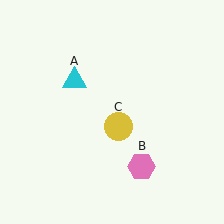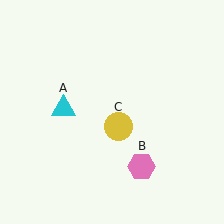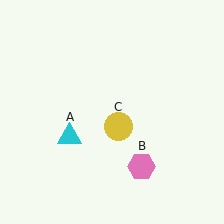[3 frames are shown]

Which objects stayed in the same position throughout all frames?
Pink hexagon (object B) and yellow circle (object C) remained stationary.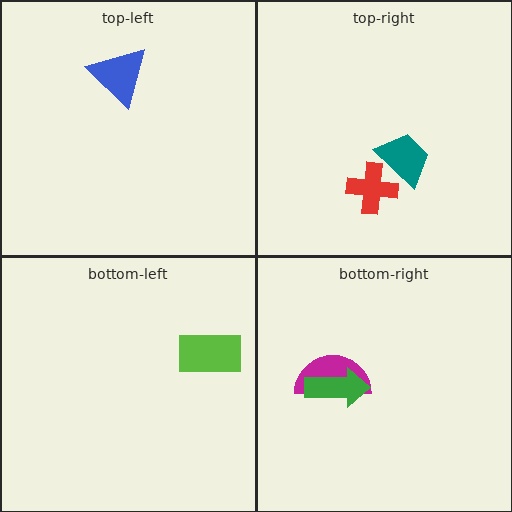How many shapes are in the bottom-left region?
1.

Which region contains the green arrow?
The bottom-right region.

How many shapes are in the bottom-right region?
2.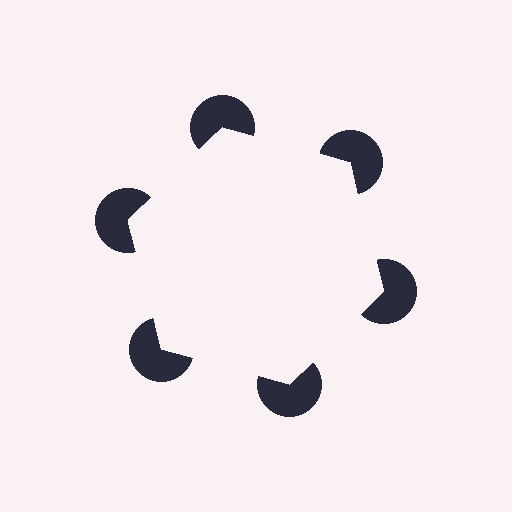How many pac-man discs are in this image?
There are 6 — one at each vertex of the illusory hexagon.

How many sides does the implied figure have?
6 sides.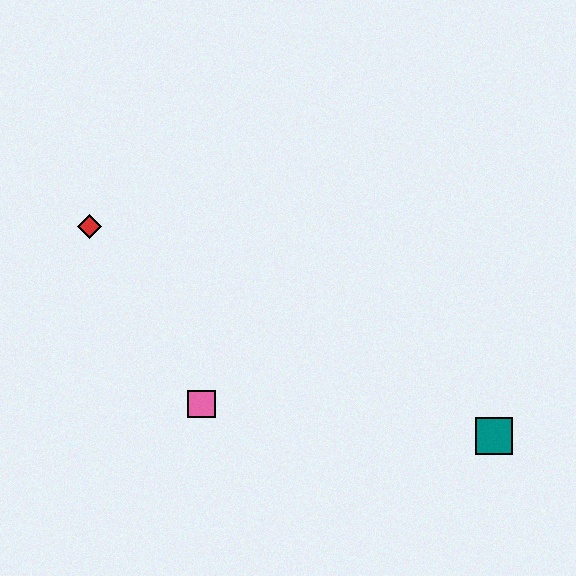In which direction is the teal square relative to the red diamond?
The teal square is to the right of the red diamond.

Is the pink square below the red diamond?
Yes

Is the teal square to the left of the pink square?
No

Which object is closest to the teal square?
The pink square is closest to the teal square.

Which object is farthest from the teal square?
The red diamond is farthest from the teal square.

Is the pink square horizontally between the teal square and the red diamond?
Yes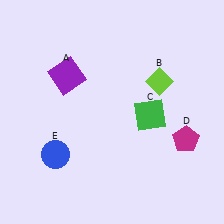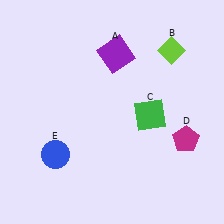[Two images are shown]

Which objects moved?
The objects that moved are: the purple square (A), the lime diamond (B).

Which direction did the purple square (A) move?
The purple square (A) moved right.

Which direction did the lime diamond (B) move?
The lime diamond (B) moved up.